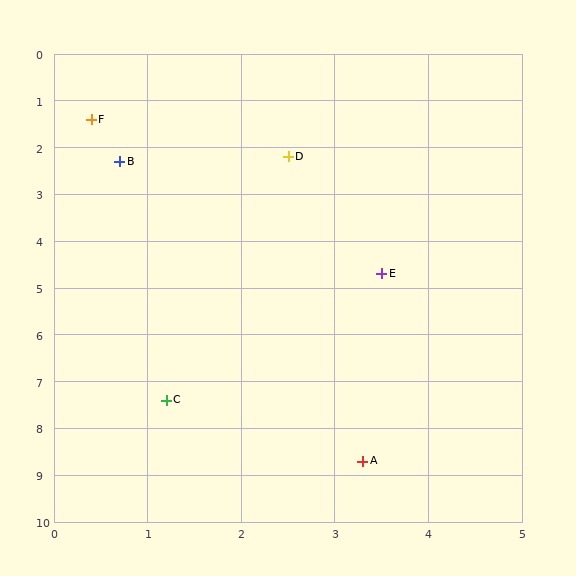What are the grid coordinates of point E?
Point E is at approximately (3.5, 4.7).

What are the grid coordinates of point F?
Point F is at approximately (0.4, 1.4).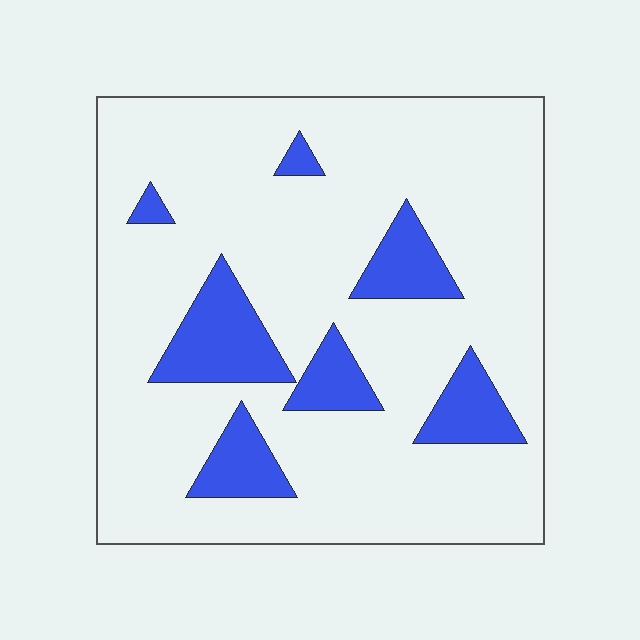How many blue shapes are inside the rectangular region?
7.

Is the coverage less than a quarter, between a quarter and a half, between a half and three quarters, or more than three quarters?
Less than a quarter.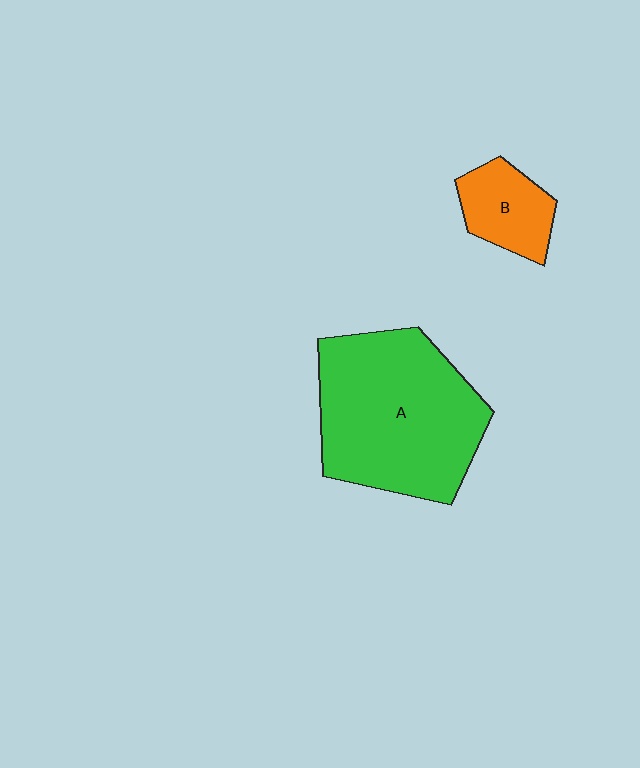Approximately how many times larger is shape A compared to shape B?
Approximately 3.3 times.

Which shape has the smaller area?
Shape B (orange).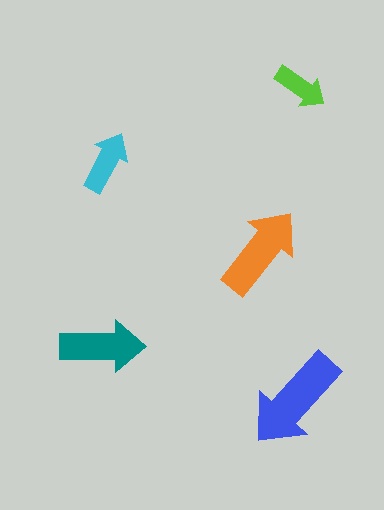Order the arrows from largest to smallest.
the blue one, the orange one, the teal one, the cyan one, the lime one.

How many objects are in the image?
There are 5 objects in the image.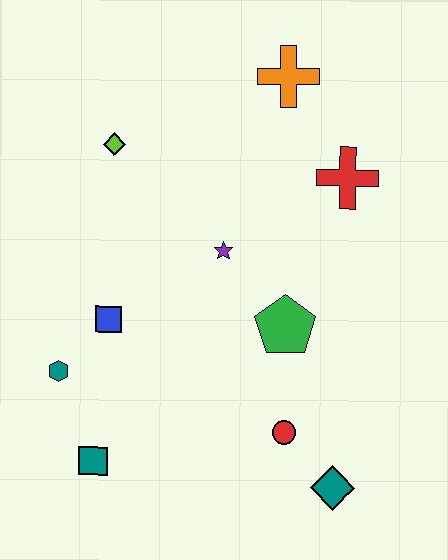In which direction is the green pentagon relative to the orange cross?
The green pentagon is below the orange cross.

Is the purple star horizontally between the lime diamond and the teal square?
No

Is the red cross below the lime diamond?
Yes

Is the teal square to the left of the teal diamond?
Yes